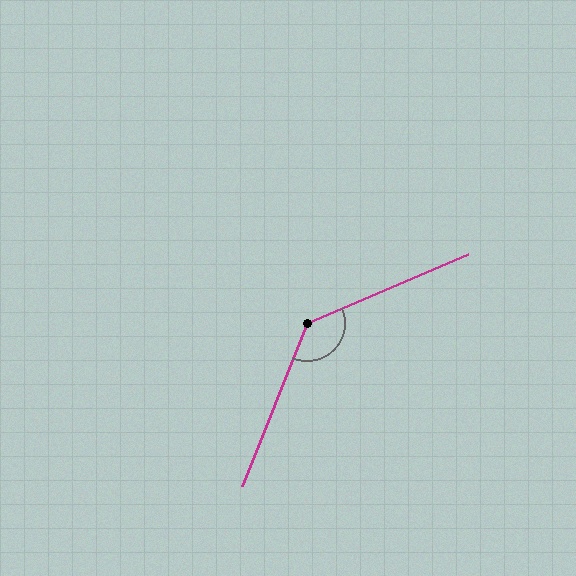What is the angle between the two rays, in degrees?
Approximately 135 degrees.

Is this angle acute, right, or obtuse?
It is obtuse.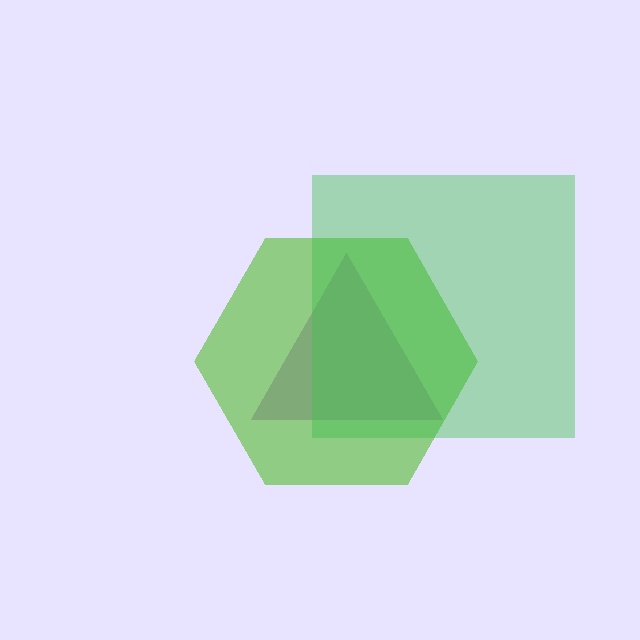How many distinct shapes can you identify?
There are 3 distinct shapes: a purple triangle, a lime hexagon, a green square.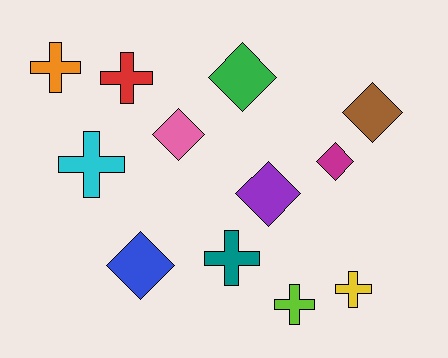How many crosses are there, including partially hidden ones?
There are 6 crosses.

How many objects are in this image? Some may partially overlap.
There are 12 objects.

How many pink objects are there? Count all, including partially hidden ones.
There is 1 pink object.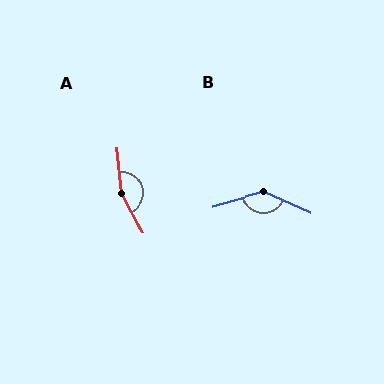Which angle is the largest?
A, at approximately 157 degrees.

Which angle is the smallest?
B, at approximately 139 degrees.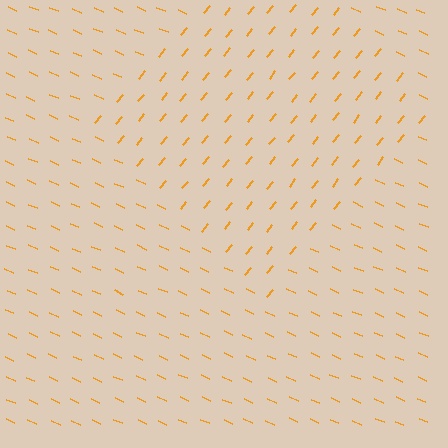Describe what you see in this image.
The image is filled with small orange line segments. A diamond region in the image has lines oriented differently from the surrounding lines, creating a visible texture boundary.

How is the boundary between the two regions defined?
The boundary is defined purely by a change in line orientation (approximately 75 degrees difference). All lines are the same color and thickness.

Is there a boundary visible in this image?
Yes, there is a texture boundary formed by a change in line orientation.